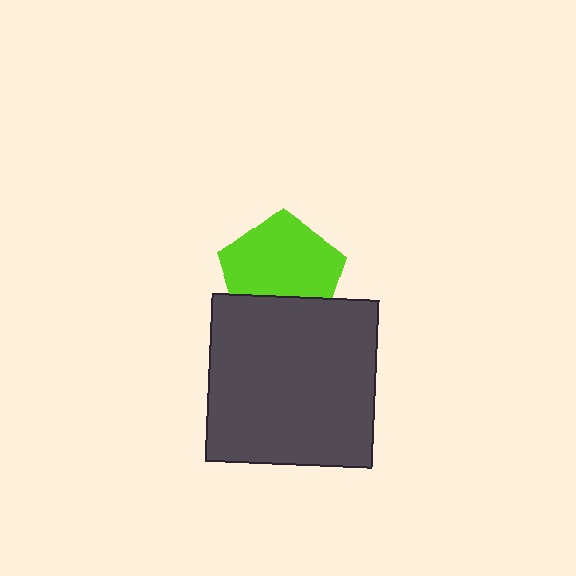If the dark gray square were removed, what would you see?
You would see the complete lime pentagon.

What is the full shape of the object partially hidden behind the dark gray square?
The partially hidden object is a lime pentagon.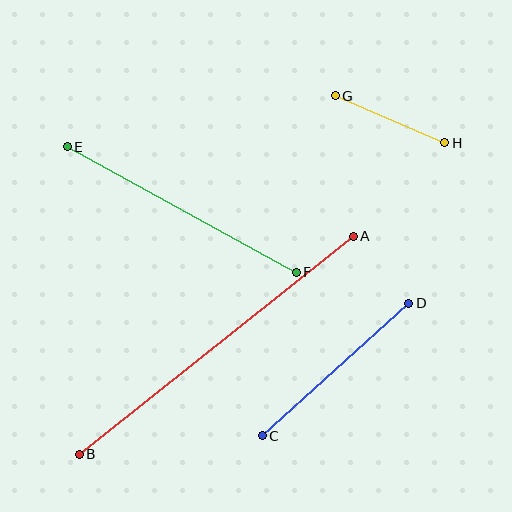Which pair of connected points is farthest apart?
Points A and B are farthest apart.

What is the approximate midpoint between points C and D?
The midpoint is at approximately (335, 369) pixels.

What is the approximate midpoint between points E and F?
The midpoint is at approximately (182, 210) pixels.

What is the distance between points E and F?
The distance is approximately 261 pixels.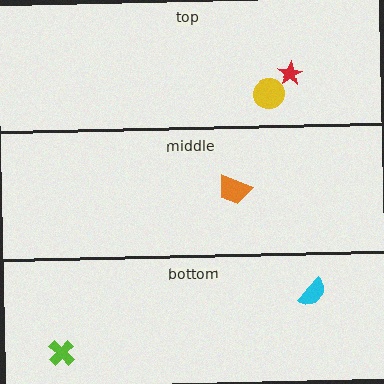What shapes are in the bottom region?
The lime cross, the cyan semicircle.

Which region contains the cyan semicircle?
The bottom region.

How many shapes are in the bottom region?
2.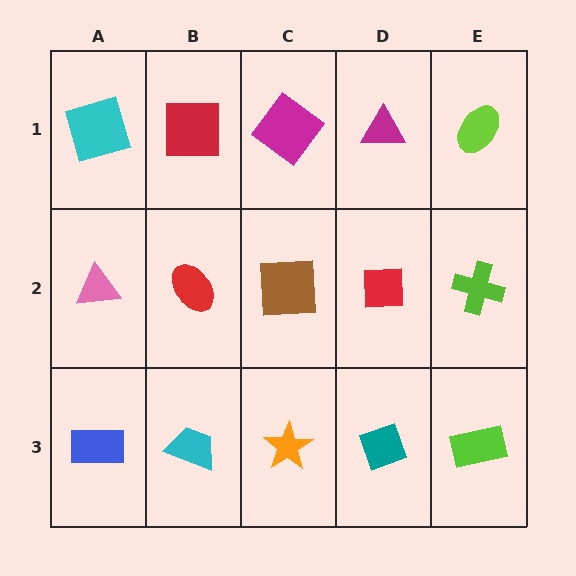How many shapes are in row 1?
5 shapes.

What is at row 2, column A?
A pink triangle.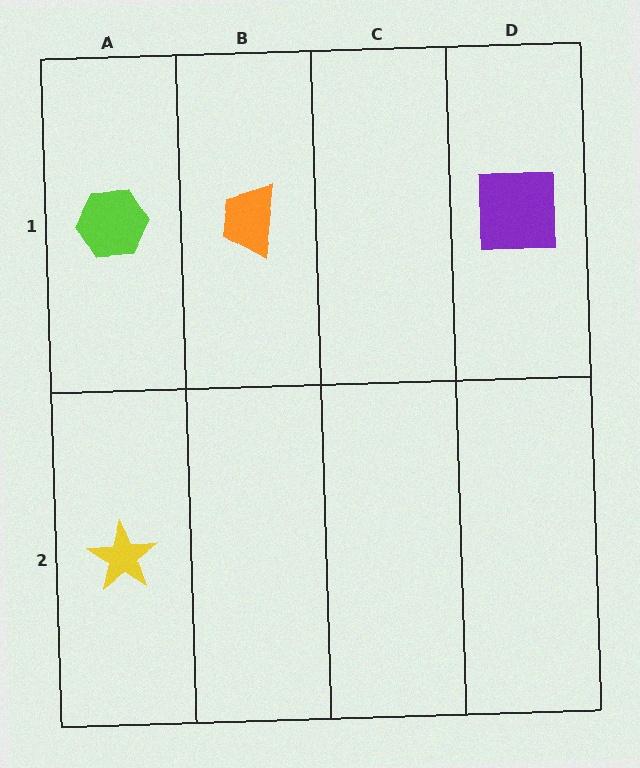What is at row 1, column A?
A lime hexagon.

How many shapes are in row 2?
1 shape.